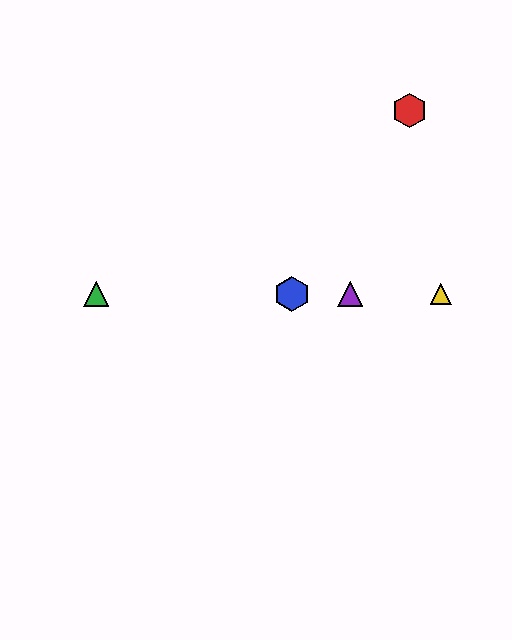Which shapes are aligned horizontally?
The blue hexagon, the green triangle, the yellow triangle, the purple triangle are aligned horizontally.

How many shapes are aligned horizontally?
4 shapes (the blue hexagon, the green triangle, the yellow triangle, the purple triangle) are aligned horizontally.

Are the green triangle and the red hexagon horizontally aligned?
No, the green triangle is at y≈294 and the red hexagon is at y≈111.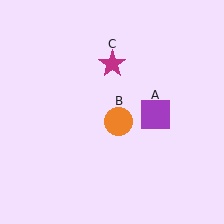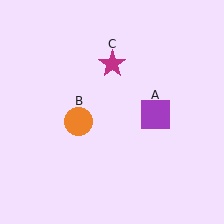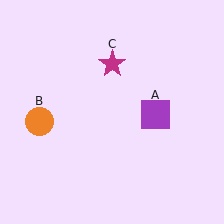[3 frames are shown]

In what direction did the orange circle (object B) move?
The orange circle (object B) moved left.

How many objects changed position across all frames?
1 object changed position: orange circle (object B).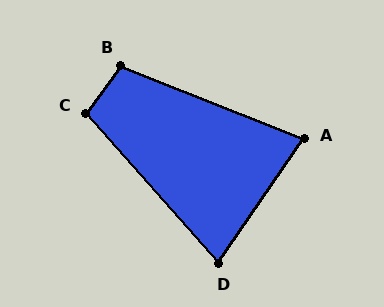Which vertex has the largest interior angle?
B, at approximately 104 degrees.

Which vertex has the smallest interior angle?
D, at approximately 76 degrees.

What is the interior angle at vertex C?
Approximately 103 degrees (obtuse).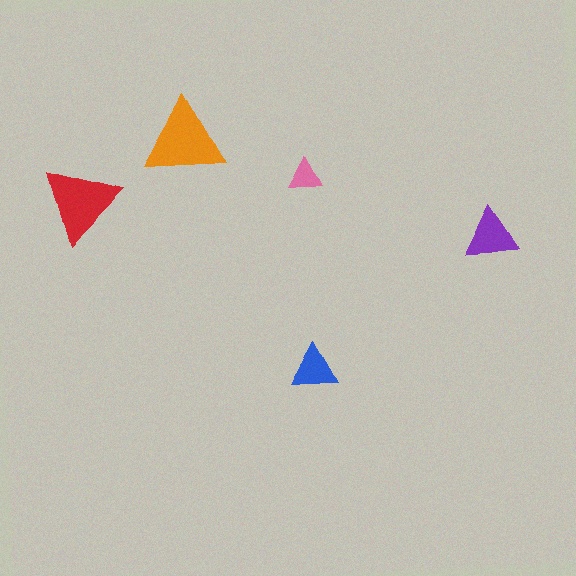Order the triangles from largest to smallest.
the orange one, the red one, the purple one, the blue one, the pink one.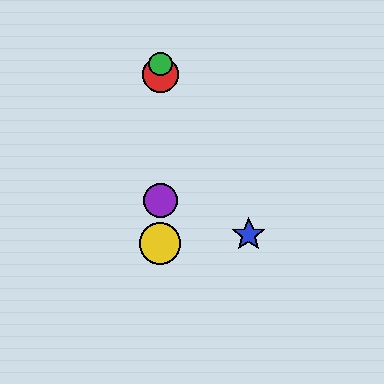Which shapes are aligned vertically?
The red circle, the green circle, the yellow circle, the purple circle are aligned vertically.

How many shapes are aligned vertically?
4 shapes (the red circle, the green circle, the yellow circle, the purple circle) are aligned vertically.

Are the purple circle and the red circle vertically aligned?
Yes, both are at x≈160.